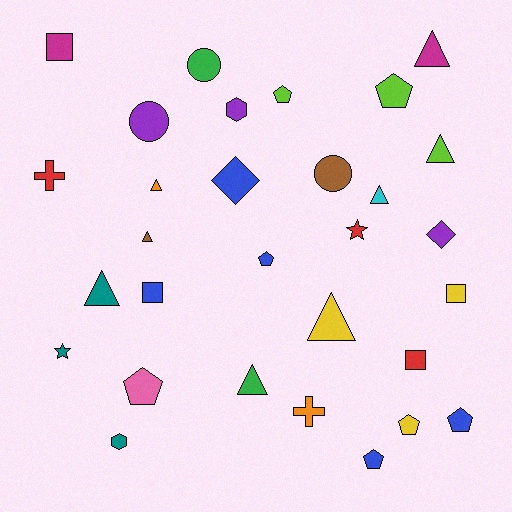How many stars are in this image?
There are 2 stars.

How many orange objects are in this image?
There are 2 orange objects.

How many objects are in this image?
There are 30 objects.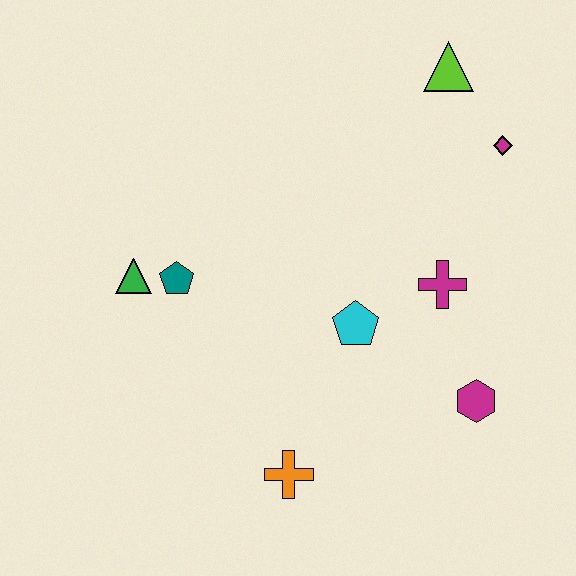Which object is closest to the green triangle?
The teal pentagon is closest to the green triangle.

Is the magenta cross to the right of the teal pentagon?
Yes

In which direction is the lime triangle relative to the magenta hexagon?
The lime triangle is above the magenta hexagon.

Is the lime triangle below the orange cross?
No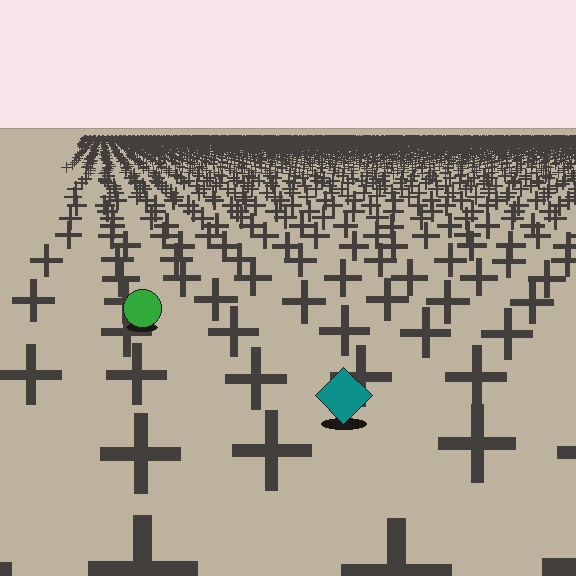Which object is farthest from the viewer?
The green circle is farthest from the viewer. It appears smaller and the ground texture around it is denser.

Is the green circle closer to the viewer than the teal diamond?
No. The teal diamond is closer — you can tell from the texture gradient: the ground texture is coarser near it.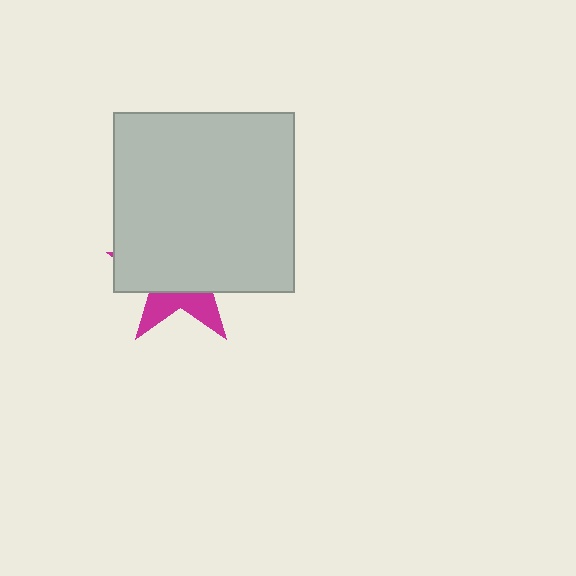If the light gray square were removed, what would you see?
You would see the complete magenta star.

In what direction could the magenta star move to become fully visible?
The magenta star could move down. That would shift it out from behind the light gray square entirely.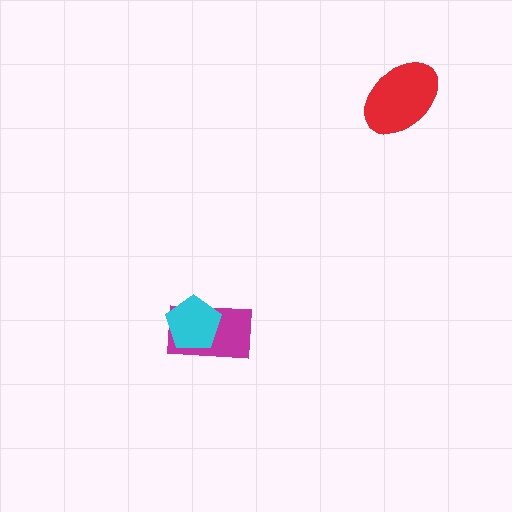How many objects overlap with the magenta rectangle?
1 object overlaps with the magenta rectangle.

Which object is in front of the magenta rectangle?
The cyan pentagon is in front of the magenta rectangle.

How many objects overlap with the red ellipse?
0 objects overlap with the red ellipse.